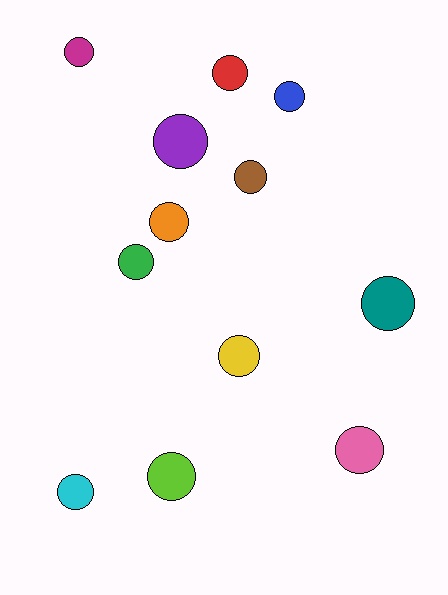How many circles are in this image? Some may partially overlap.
There are 12 circles.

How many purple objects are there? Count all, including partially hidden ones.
There is 1 purple object.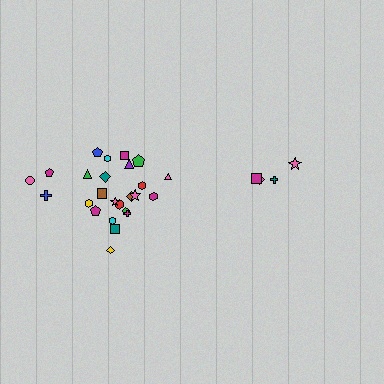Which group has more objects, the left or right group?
The left group.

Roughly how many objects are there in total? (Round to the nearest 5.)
Roughly 30 objects in total.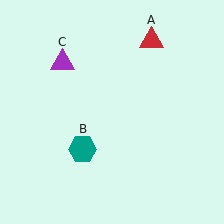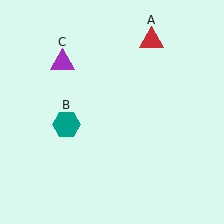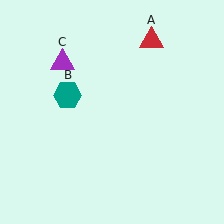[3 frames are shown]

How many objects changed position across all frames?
1 object changed position: teal hexagon (object B).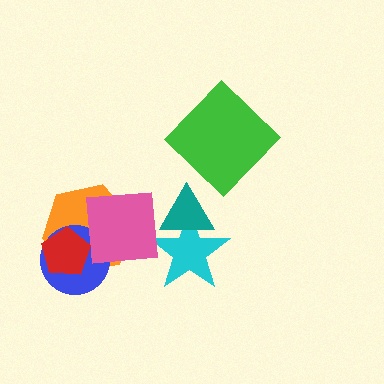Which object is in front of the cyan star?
The teal triangle is in front of the cyan star.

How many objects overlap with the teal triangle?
1 object overlaps with the teal triangle.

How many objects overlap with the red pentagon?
2 objects overlap with the red pentagon.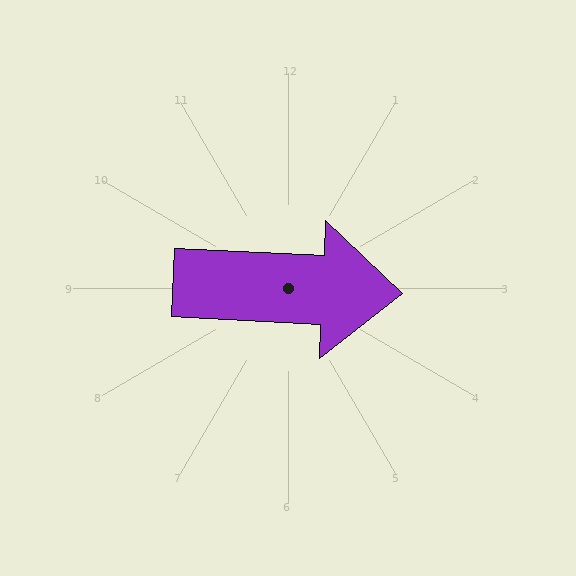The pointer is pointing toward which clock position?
Roughly 3 o'clock.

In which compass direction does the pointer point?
East.